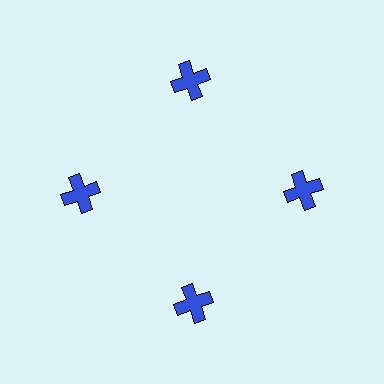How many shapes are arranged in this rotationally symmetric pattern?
There are 4 shapes, arranged in 4 groups of 1.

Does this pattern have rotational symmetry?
Yes, this pattern has 4-fold rotational symmetry. It looks the same after rotating 90 degrees around the center.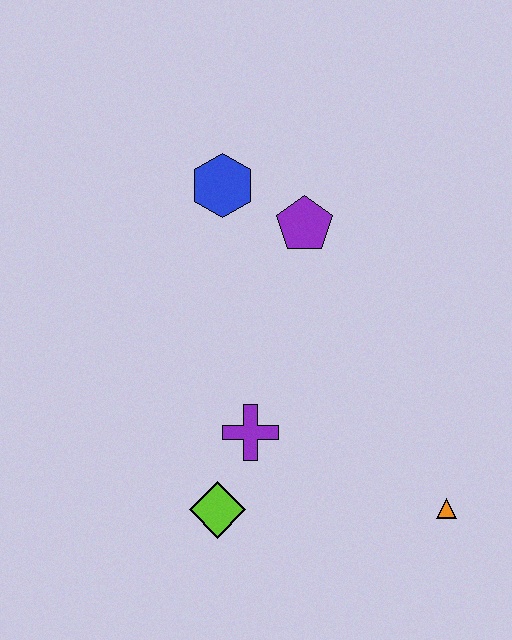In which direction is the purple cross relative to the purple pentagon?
The purple cross is below the purple pentagon.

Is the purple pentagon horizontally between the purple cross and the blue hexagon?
No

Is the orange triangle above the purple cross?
No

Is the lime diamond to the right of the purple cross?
No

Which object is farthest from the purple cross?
The blue hexagon is farthest from the purple cross.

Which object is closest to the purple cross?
The lime diamond is closest to the purple cross.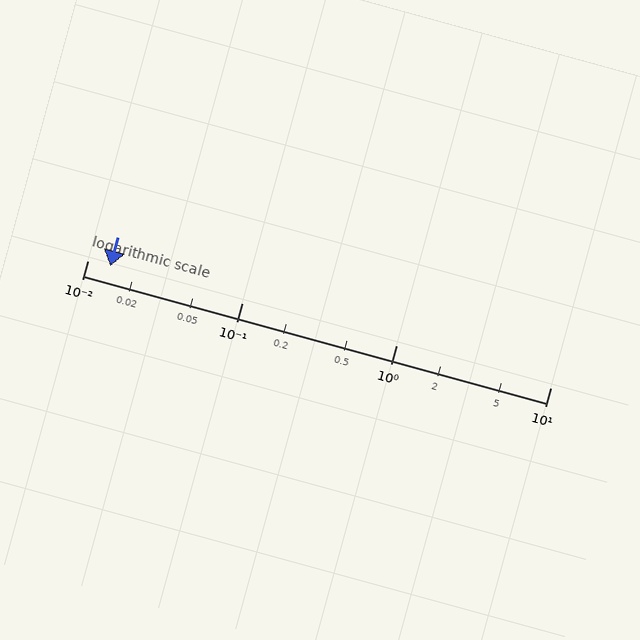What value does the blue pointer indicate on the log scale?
The pointer indicates approximately 0.014.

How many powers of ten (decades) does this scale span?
The scale spans 3 decades, from 0.01 to 10.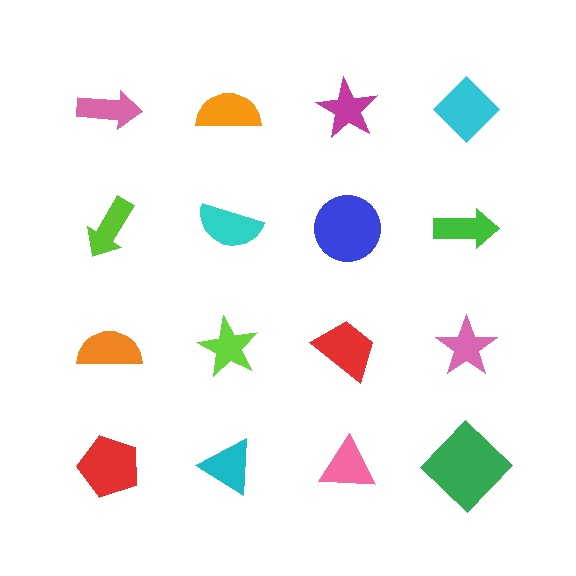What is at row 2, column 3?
A blue circle.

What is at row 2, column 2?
A cyan semicircle.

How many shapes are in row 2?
4 shapes.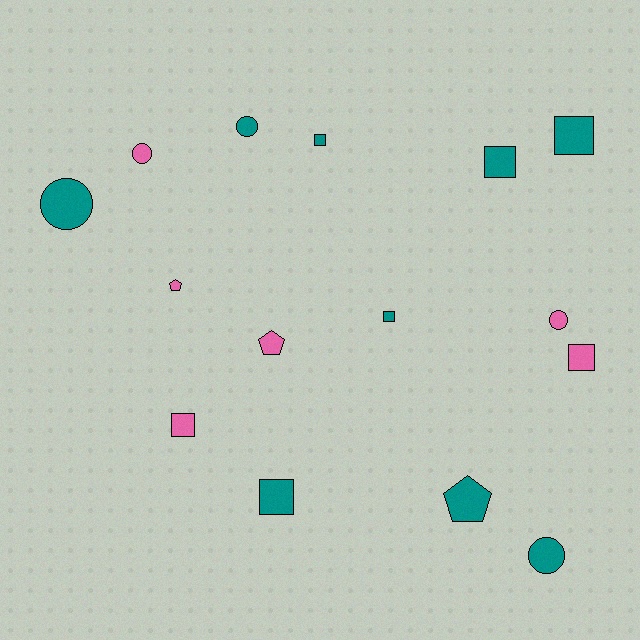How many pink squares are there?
There are 2 pink squares.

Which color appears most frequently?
Teal, with 9 objects.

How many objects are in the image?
There are 15 objects.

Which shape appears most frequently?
Square, with 7 objects.